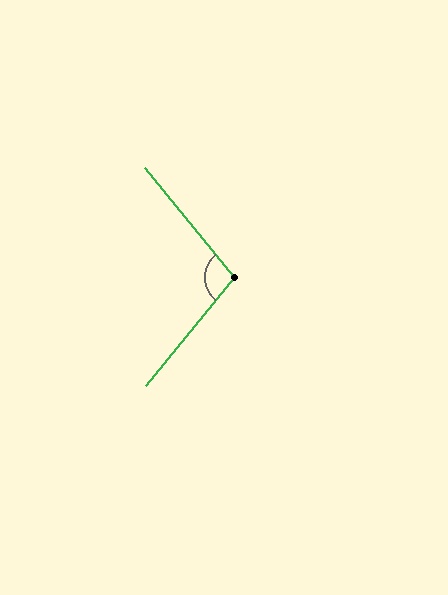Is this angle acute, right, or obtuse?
It is obtuse.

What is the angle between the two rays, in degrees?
Approximately 101 degrees.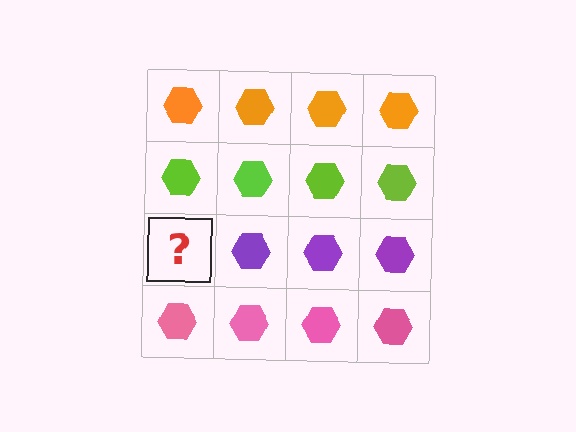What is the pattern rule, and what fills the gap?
The rule is that each row has a consistent color. The gap should be filled with a purple hexagon.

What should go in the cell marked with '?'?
The missing cell should contain a purple hexagon.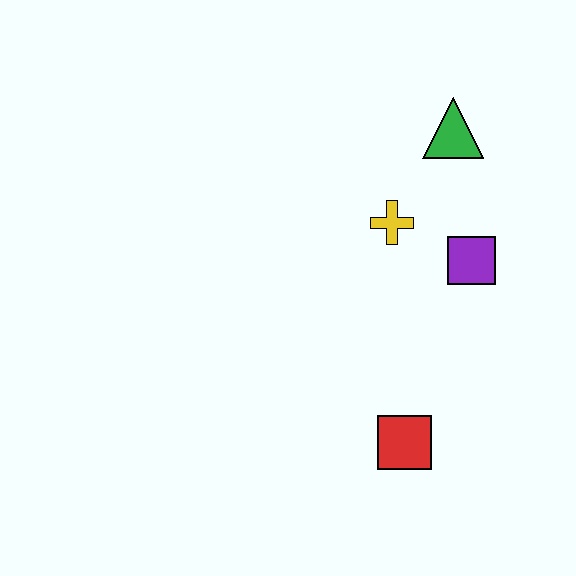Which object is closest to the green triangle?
The yellow cross is closest to the green triangle.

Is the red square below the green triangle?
Yes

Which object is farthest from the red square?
The green triangle is farthest from the red square.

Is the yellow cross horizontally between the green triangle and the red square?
No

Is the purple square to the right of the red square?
Yes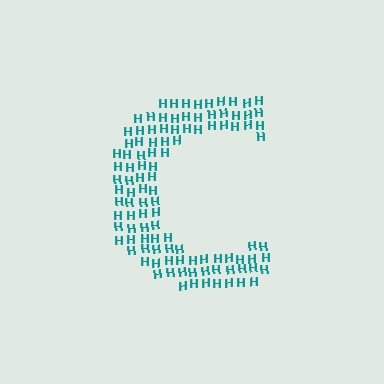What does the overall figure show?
The overall figure shows the letter C.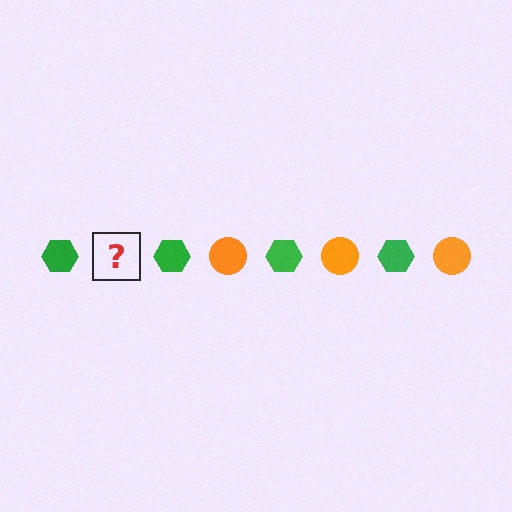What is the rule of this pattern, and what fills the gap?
The rule is that the pattern alternates between green hexagon and orange circle. The gap should be filled with an orange circle.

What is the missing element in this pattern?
The missing element is an orange circle.